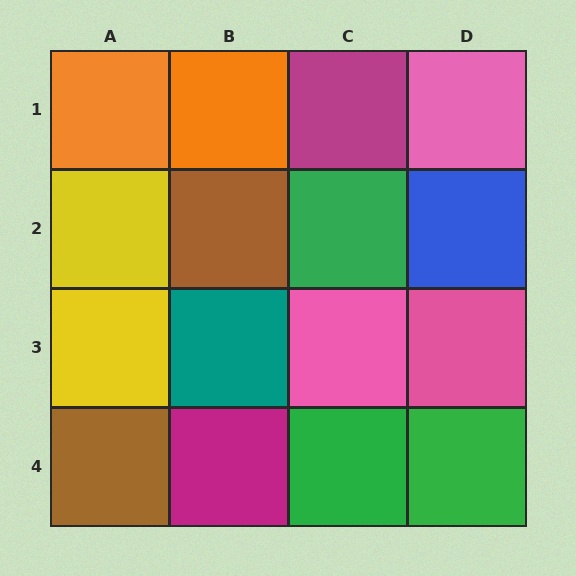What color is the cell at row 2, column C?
Green.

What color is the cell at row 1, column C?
Magenta.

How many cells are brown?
2 cells are brown.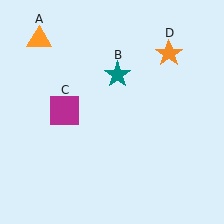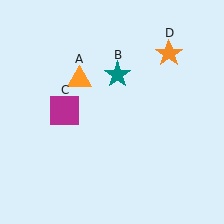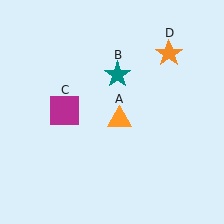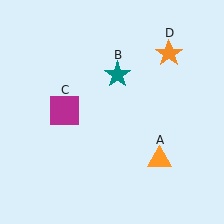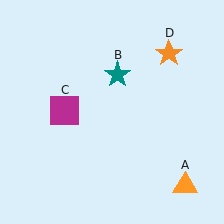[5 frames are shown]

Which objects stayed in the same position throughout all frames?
Teal star (object B) and magenta square (object C) and orange star (object D) remained stationary.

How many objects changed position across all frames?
1 object changed position: orange triangle (object A).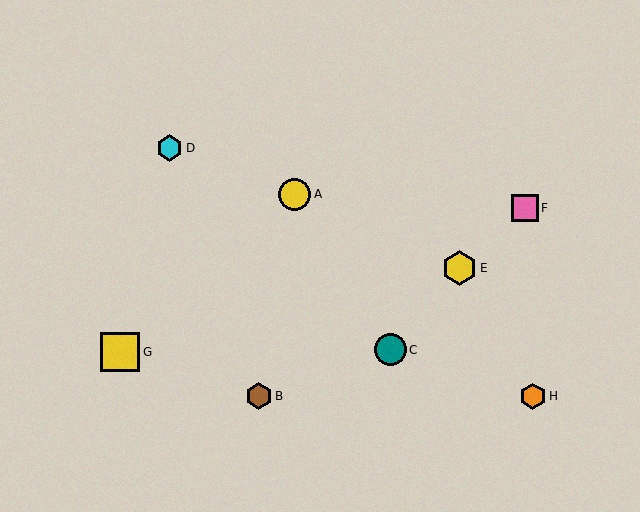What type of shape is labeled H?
Shape H is an orange hexagon.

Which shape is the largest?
The yellow square (labeled G) is the largest.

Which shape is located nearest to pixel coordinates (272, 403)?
The brown hexagon (labeled B) at (259, 396) is nearest to that location.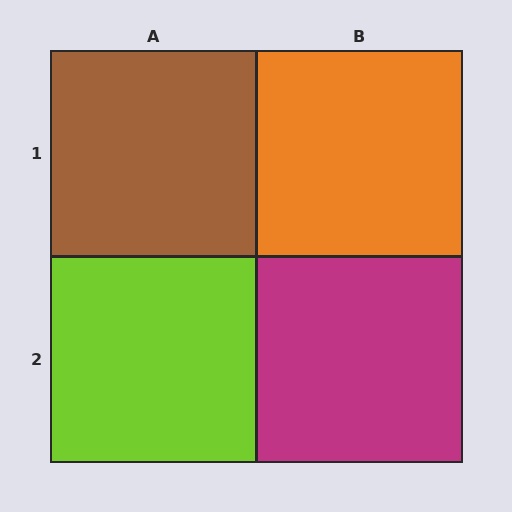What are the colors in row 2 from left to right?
Lime, magenta.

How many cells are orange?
1 cell is orange.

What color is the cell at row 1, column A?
Brown.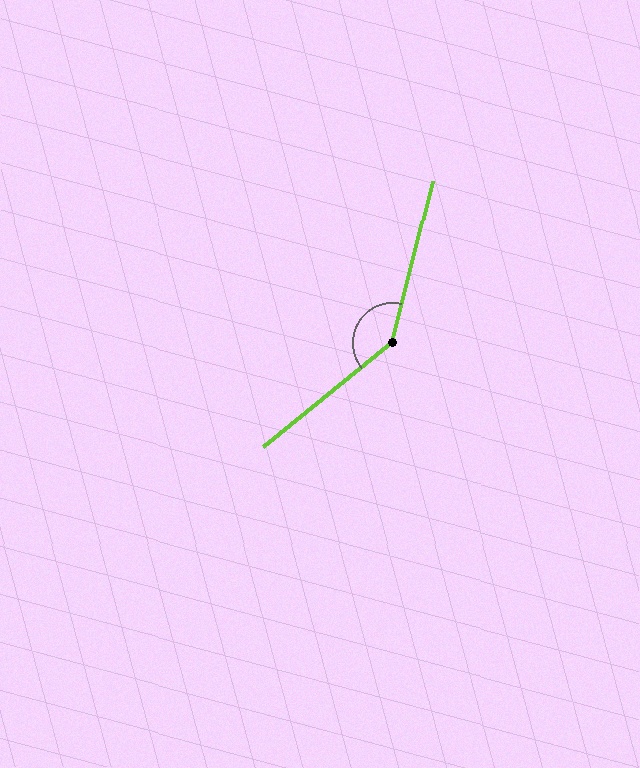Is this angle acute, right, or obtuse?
It is obtuse.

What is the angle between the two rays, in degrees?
Approximately 143 degrees.